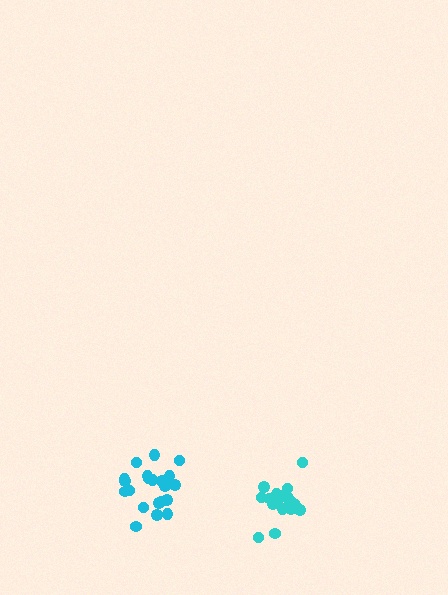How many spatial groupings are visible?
There are 2 spatial groupings.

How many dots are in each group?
Group 1: 21 dots, Group 2: 17 dots (38 total).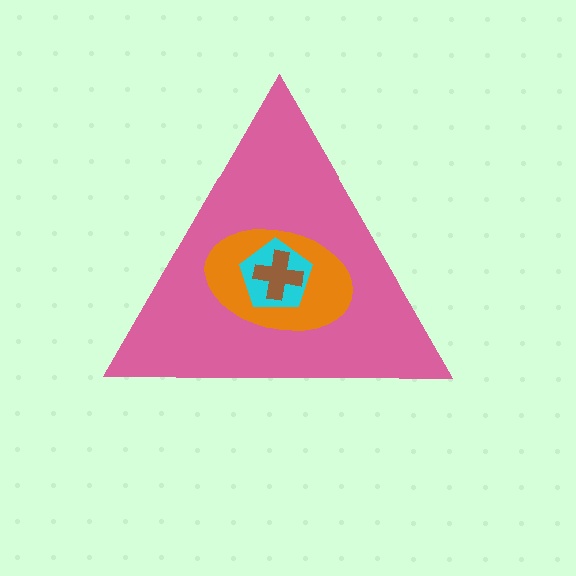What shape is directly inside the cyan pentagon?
The brown cross.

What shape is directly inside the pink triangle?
The orange ellipse.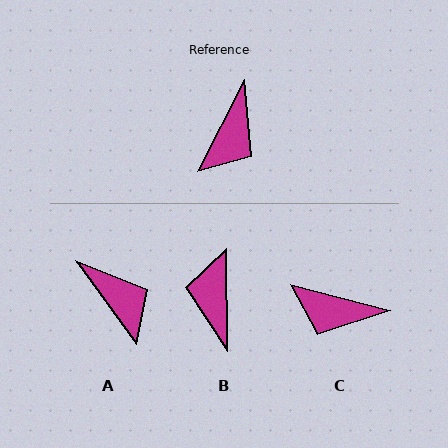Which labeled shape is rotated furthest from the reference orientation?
B, about 152 degrees away.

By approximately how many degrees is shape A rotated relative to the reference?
Approximately 63 degrees counter-clockwise.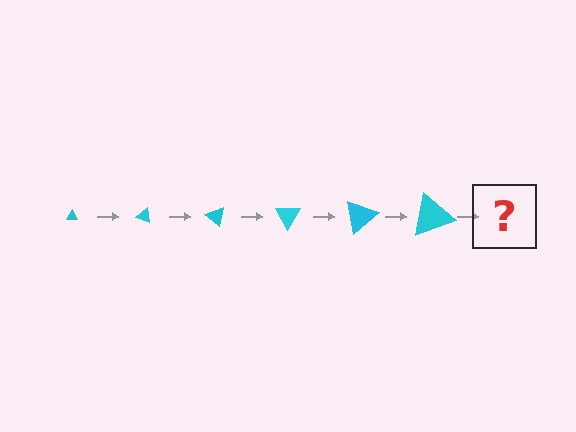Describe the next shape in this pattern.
It should be a triangle, larger than the previous one and rotated 120 degrees from the start.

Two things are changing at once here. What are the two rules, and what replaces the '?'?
The two rules are that the triangle grows larger each step and it rotates 20 degrees each step. The '?' should be a triangle, larger than the previous one and rotated 120 degrees from the start.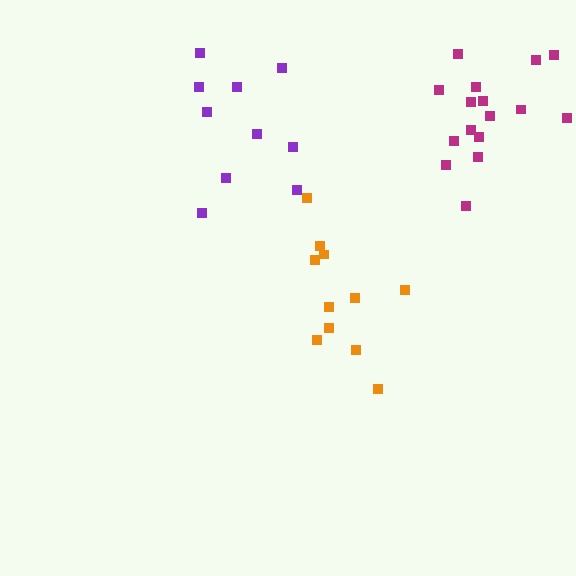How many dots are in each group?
Group 1: 11 dots, Group 2: 10 dots, Group 3: 16 dots (37 total).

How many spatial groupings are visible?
There are 3 spatial groupings.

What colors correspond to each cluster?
The clusters are colored: orange, purple, magenta.